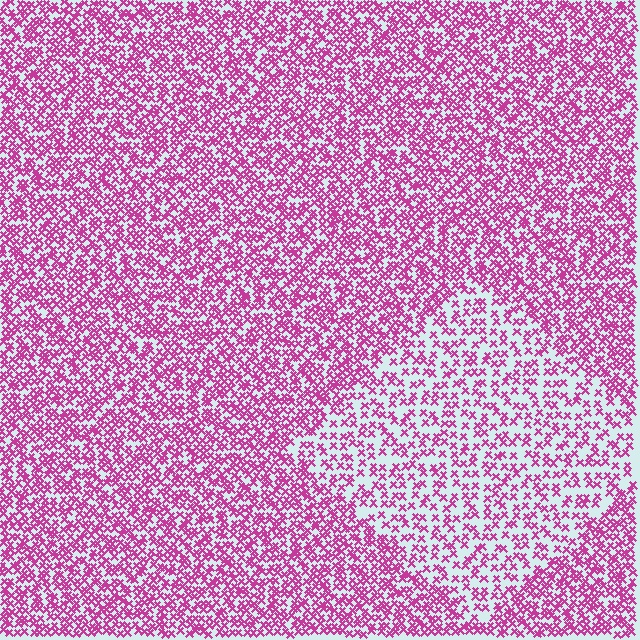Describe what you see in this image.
The image contains small magenta elements arranged at two different densities. A diamond-shaped region is visible where the elements are less densely packed than the surrounding area.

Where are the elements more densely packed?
The elements are more densely packed outside the diamond boundary.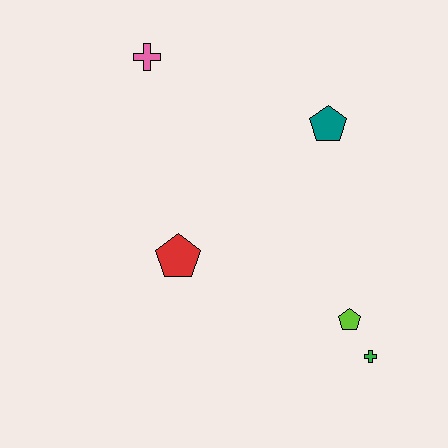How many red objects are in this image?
There is 1 red object.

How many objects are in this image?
There are 5 objects.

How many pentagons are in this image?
There are 3 pentagons.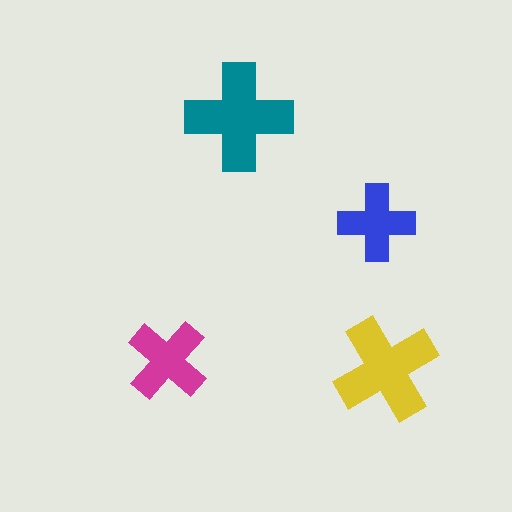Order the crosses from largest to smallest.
the teal one, the yellow one, the magenta one, the blue one.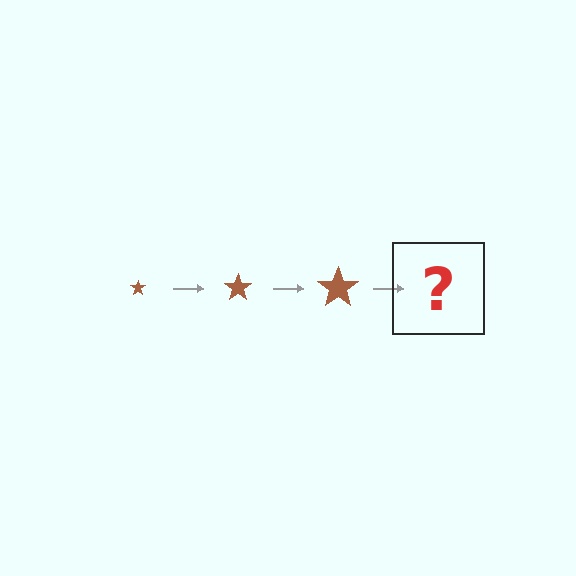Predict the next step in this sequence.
The next step is a brown star, larger than the previous one.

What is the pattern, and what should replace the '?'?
The pattern is that the star gets progressively larger each step. The '?' should be a brown star, larger than the previous one.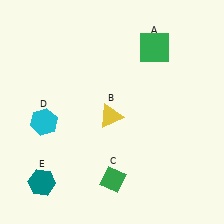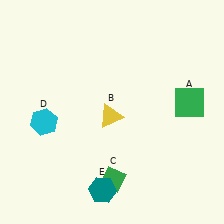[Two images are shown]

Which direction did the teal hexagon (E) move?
The teal hexagon (E) moved right.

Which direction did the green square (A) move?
The green square (A) moved down.